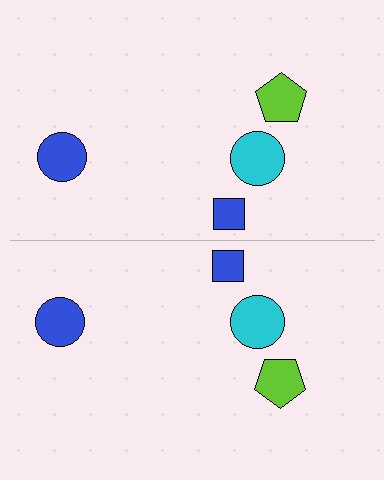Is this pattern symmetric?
Yes, this pattern has bilateral (reflection) symmetry.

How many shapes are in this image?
There are 8 shapes in this image.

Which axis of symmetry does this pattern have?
The pattern has a horizontal axis of symmetry running through the center of the image.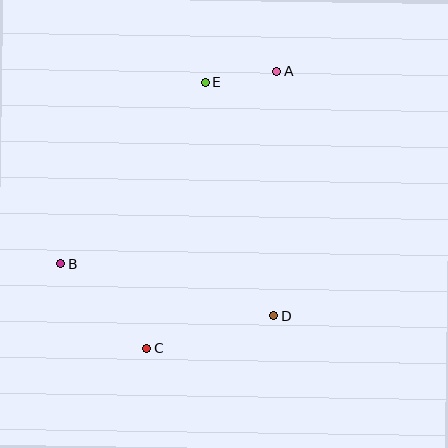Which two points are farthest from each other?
Points A and C are farthest from each other.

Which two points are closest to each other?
Points A and E are closest to each other.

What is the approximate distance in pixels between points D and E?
The distance between D and E is approximately 243 pixels.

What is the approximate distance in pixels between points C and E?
The distance between C and E is approximately 272 pixels.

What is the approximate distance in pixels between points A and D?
The distance between A and D is approximately 244 pixels.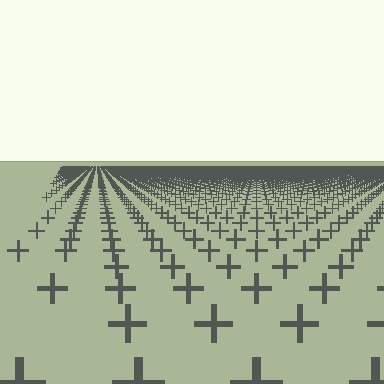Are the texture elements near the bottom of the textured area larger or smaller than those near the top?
Larger. Near the bottom, elements are closer to the viewer and appear at a bigger on-screen size.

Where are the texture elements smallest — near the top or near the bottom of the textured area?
Near the top.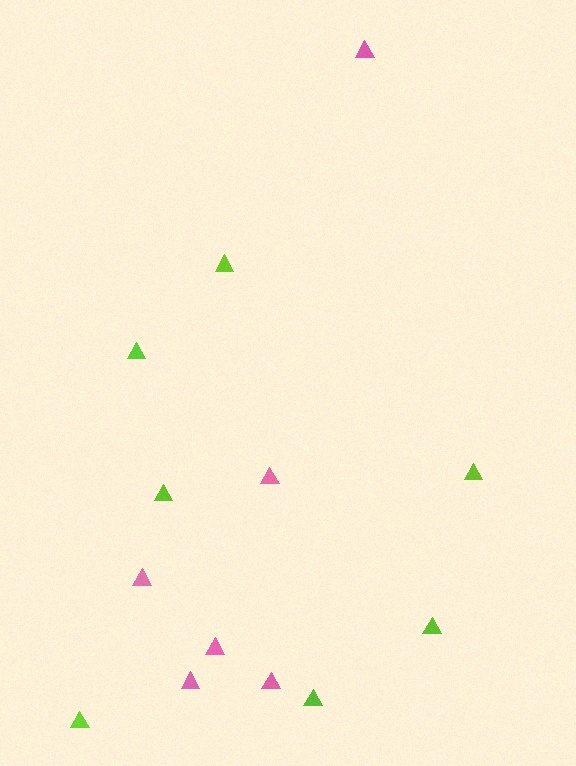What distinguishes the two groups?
There are 2 groups: one group of lime triangles (7) and one group of pink triangles (6).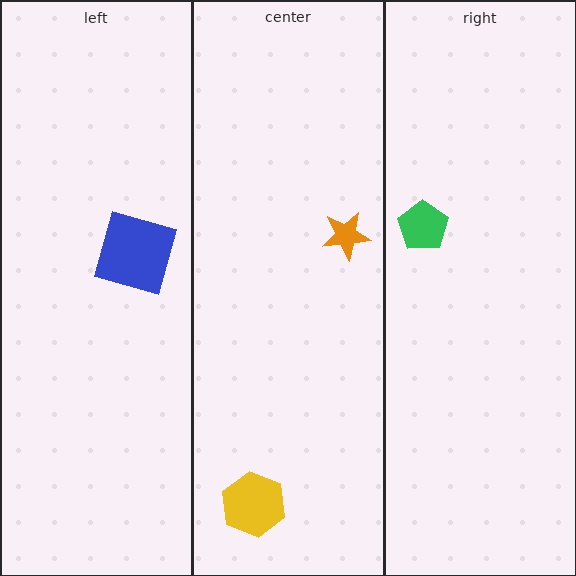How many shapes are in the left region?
1.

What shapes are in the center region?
The orange star, the yellow hexagon.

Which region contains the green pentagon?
The right region.